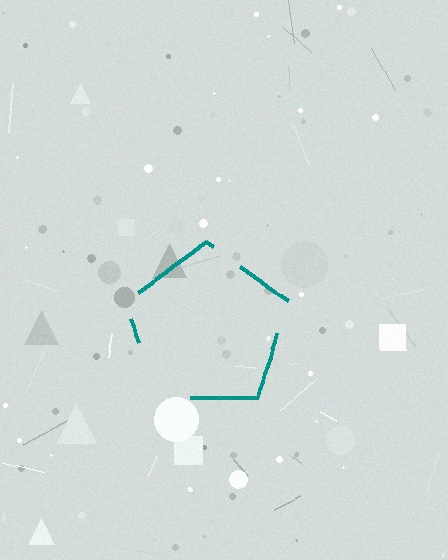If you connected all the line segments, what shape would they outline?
They would outline a pentagon.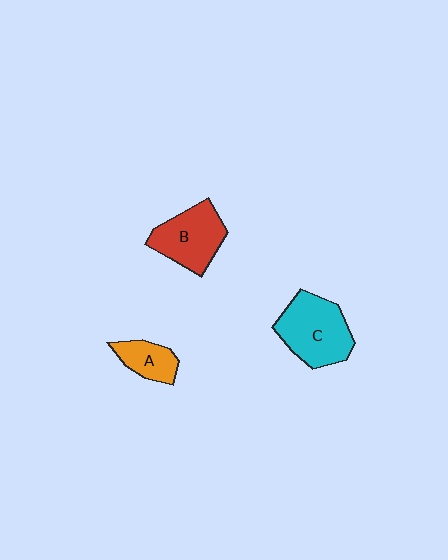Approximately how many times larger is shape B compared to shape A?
Approximately 1.8 times.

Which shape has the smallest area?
Shape A (orange).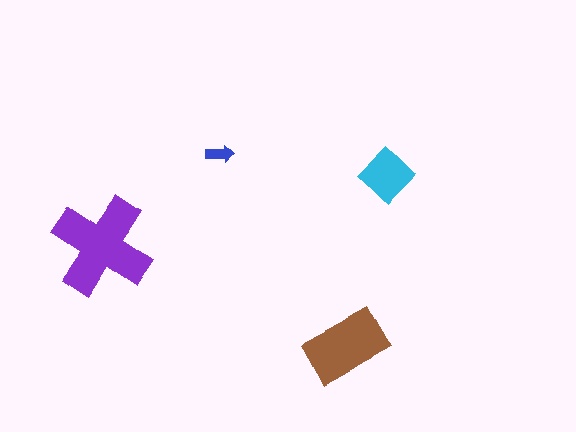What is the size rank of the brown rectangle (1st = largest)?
2nd.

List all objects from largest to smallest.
The purple cross, the brown rectangle, the cyan diamond, the blue arrow.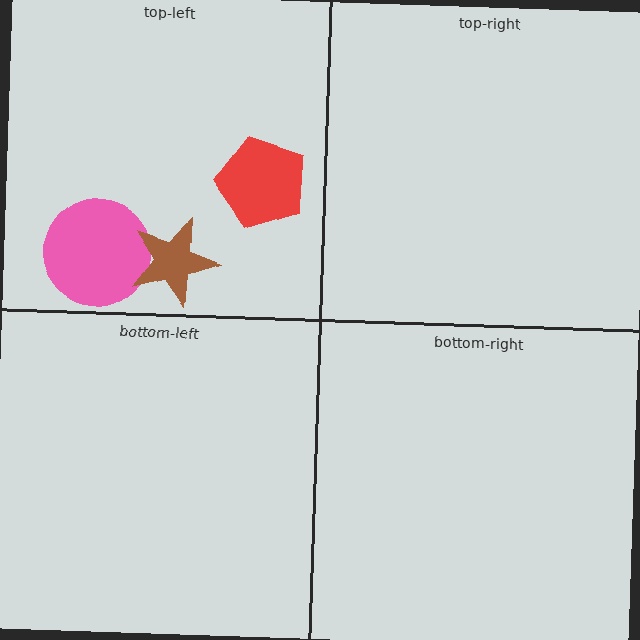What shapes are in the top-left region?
The pink circle, the red pentagon, the brown star.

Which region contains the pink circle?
The top-left region.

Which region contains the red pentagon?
The top-left region.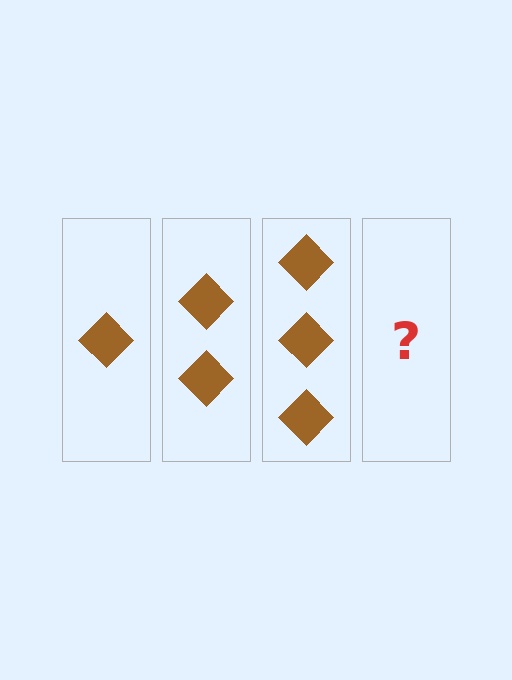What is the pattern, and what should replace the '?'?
The pattern is that each step adds one more diamond. The '?' should be 4 diamonds.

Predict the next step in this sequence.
The next step is 4 diamonds.